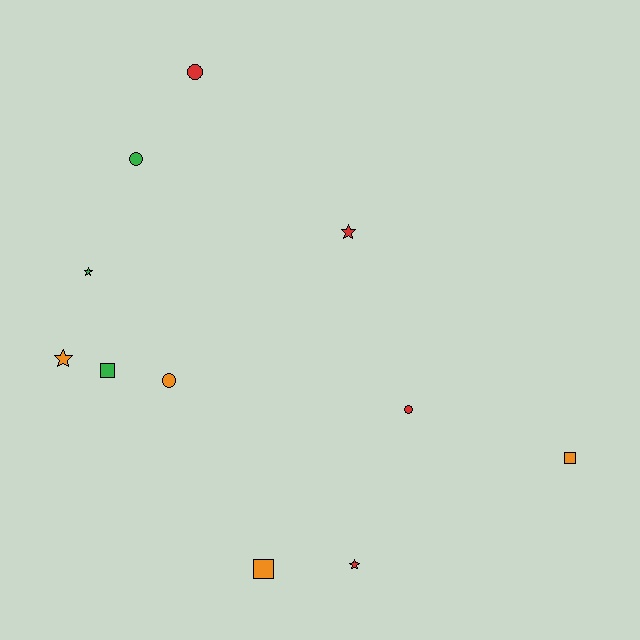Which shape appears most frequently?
Star, with 4 objects.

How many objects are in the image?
There are 11 objects.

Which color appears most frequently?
Orange, with 4 objects.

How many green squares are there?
There is 1 green square.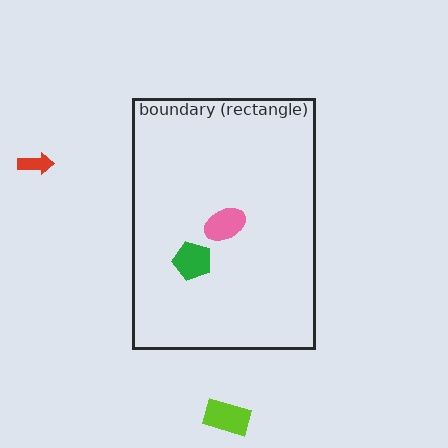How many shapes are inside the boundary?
2 inside, 2 outside.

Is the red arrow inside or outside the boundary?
Outside.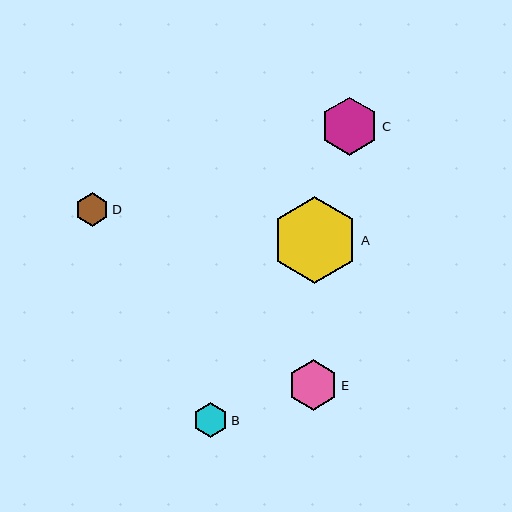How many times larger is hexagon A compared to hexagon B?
Hexagon A is approximately 2.5 times the size of hexagon B.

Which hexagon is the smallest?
Hexagon D is the smallest with a size of approximately 34 pixels.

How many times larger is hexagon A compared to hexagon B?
Hexagon A is approximately 2.5 times the size of hexagon B.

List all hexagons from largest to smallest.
From largest to smallest: A, C, E, B, D.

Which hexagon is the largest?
Hexagon A is the largest with a size of approximately 87 pixels.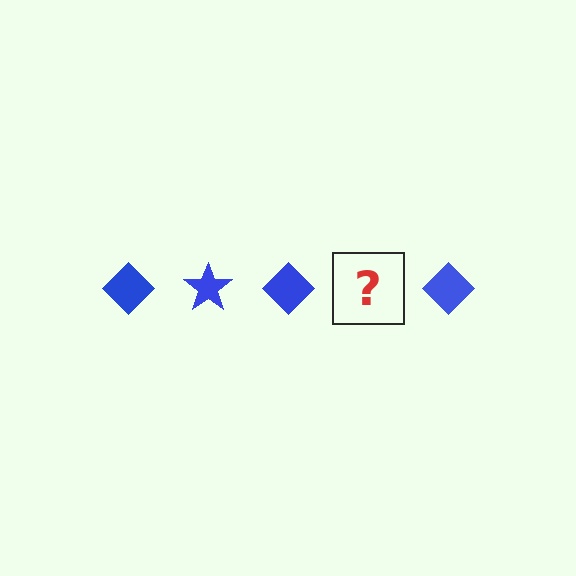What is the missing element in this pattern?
The missing element is a blue star.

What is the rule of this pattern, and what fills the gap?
The rule is that the pattern cycles through diamond, star shapes in blue. The gap should be filled with a blue star.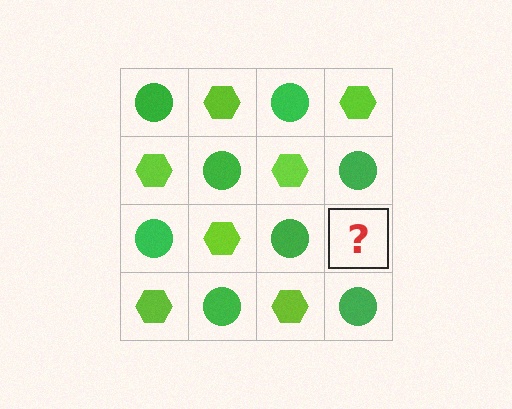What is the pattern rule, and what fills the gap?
The rule is that it alternates green circle and lime hexagon in a checkerboard pattern. The gap should be filled with a lime hexagon.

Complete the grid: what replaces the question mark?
The question mark should be replaced with a lime hexagon.